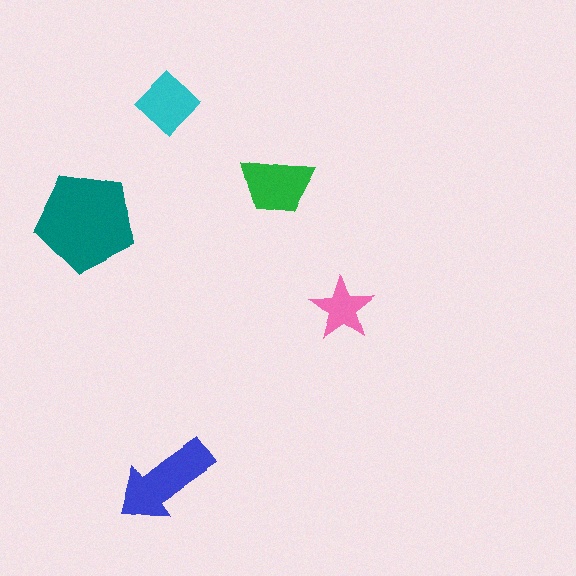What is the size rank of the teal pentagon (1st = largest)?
1st.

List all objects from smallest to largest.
The pink star, the cyan diamond, the green trapezoid, the blue arrow, the teal pentagon.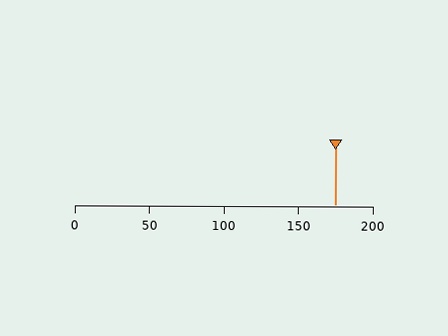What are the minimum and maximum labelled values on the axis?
The axis runs from 0 to 200.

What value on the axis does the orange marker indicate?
The marker indicates approximately 175.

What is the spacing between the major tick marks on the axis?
The major ticks are spaced 50 apart.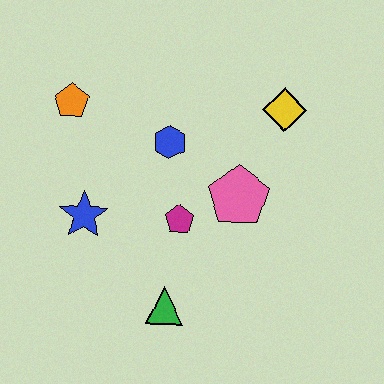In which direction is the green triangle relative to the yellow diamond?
The green triangle is below the yellow diamond.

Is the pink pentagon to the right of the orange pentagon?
Yes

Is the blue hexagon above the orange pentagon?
No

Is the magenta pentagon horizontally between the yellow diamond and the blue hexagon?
Yes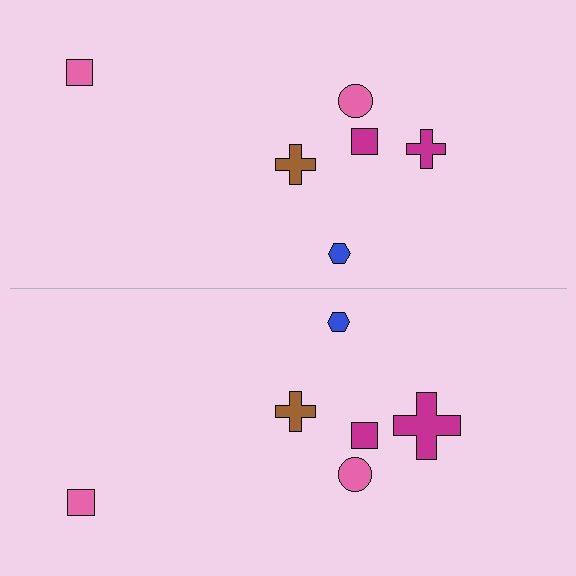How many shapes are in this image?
There are 12 shapes in this image.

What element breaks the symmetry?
The magenta cross on the bottom side has a different size than its mirror counterpart.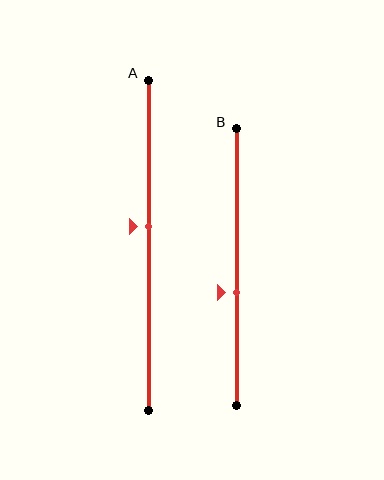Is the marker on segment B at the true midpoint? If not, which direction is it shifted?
No, the marker on segment B is shifted downward by about 9% of the segment length.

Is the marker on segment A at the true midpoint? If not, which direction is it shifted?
No, the marker on segment A is shifted upward by about 6% of the segment length.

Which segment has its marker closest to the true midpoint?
Segment A has its marker closest to the true midpoint.